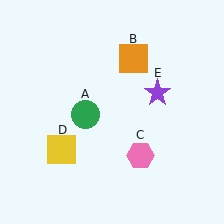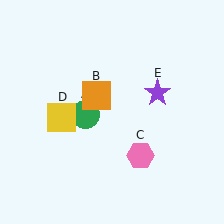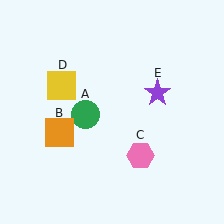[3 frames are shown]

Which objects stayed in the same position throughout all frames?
Green circle (object A) and pink hexagon (object C) and purple star (object E) remained stationary.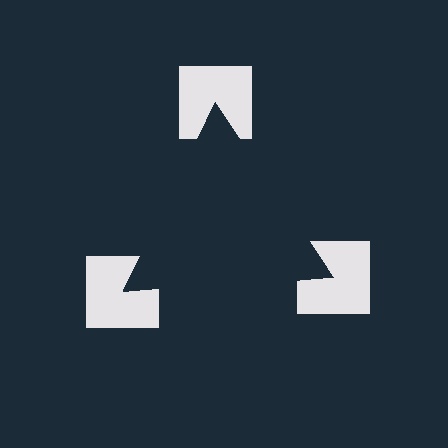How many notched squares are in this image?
There are 3 — one at each vertex of the illusory triangle.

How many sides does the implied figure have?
3 sides.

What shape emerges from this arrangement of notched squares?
An illusory triangle — its edges are inferred from the aligned wedge cuts in the notched squares, not physically drawn.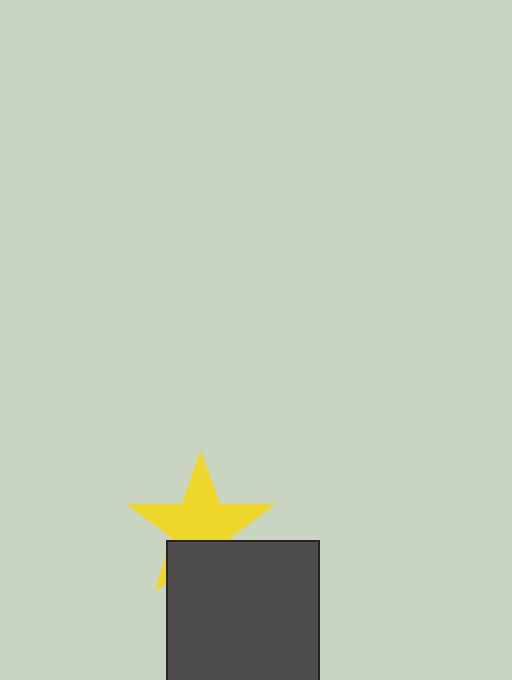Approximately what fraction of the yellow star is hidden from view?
Roughly 33% of the yellow star is hidden behind the dark gray rectangle.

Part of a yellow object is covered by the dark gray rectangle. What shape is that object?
It is a star.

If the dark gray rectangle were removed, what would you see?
You would see the complete yellow star.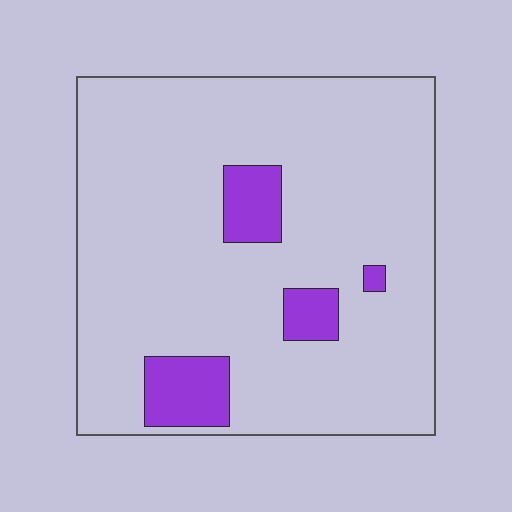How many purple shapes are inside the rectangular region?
4.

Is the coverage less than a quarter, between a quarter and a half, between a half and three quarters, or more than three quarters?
Less than a quarter.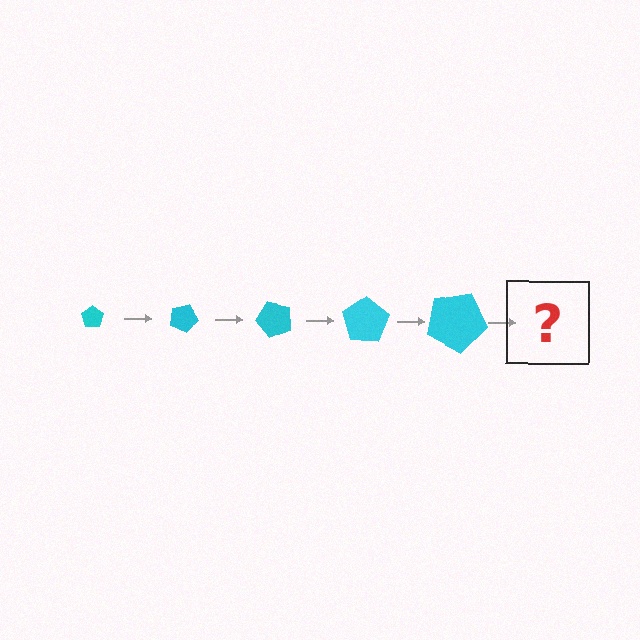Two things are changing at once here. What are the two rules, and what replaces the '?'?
The two rules are that the pentagon grows larger each step and it rotates 25 degrees each step. The '?' should be a pentagon, larger than the previous one and rotated 125 degrees from the start.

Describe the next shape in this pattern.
It should be a pentagon, larger than the previous one and rotated 125 degrees from the start.